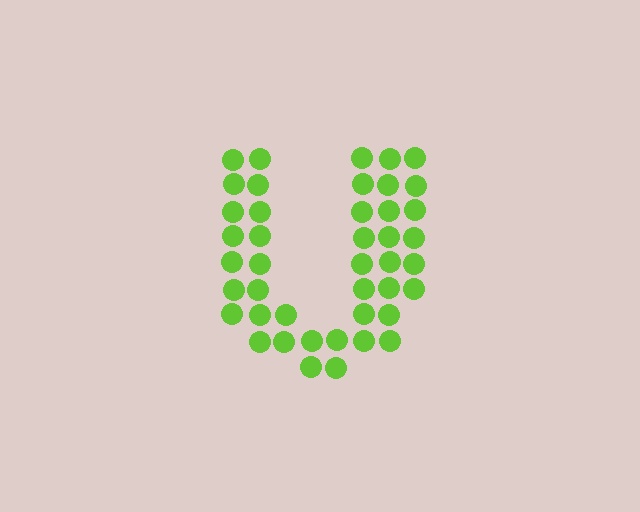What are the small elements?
The small elements are circles.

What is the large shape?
The large shape is the letter U.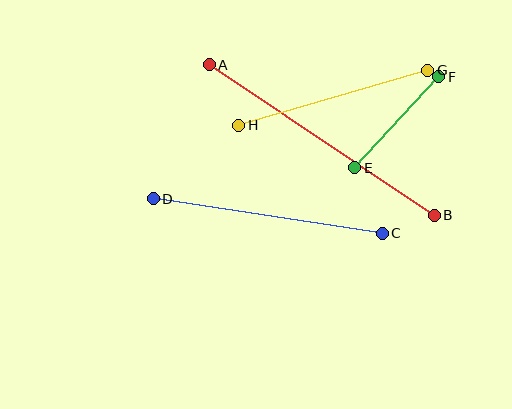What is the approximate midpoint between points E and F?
The midpoint is at approximately (397, 122) pixels.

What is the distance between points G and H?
The distance is approximately 197 pixels.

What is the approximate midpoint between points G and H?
The midpoint is at approximately (333, 98) pixels.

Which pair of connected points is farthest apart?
Points A and B are farthest apart.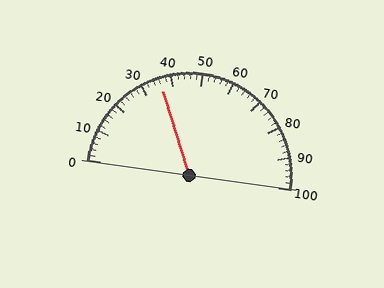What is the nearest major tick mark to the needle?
The nearest major tick mark is 40.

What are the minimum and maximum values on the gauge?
The gauge ranges from 0 to 100.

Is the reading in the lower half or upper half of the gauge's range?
The reading is in the lower half of the range (0 to 100).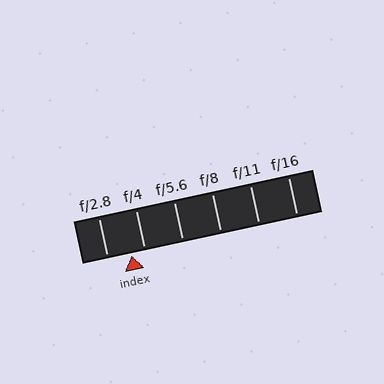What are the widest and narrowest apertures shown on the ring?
The widest aperture shown is f/2.8 and the narrowest is f/16.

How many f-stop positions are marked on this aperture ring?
There are 6 f-stop positions marked.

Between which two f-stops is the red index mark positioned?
The index mark is between f/2.8 and f/4.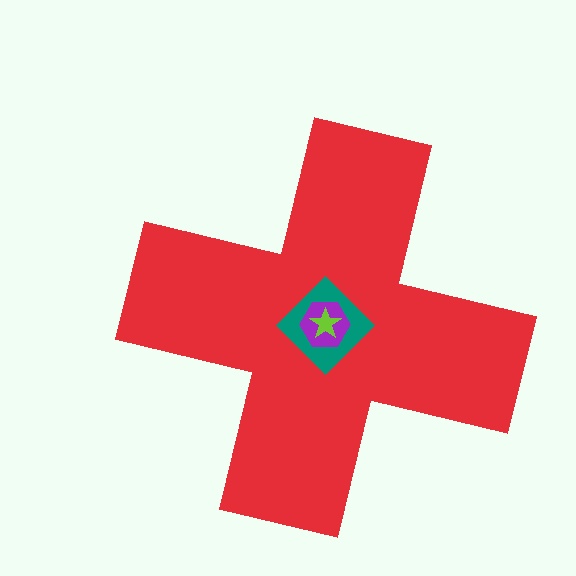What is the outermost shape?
The red cross.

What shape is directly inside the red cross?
The teal diamond.